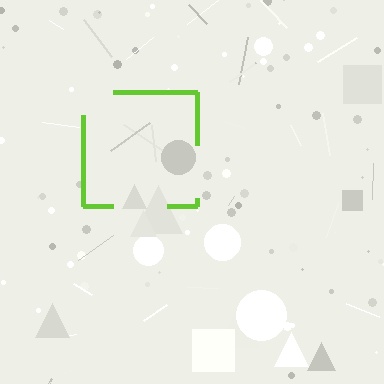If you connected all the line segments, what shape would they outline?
They would outline a square.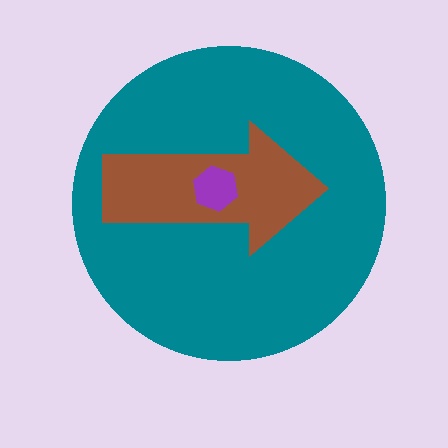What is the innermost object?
The purple hexagon.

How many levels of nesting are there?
3.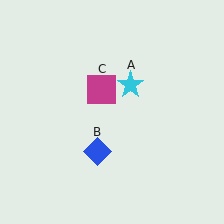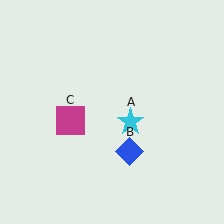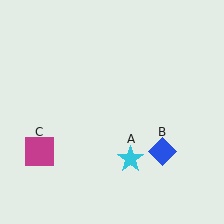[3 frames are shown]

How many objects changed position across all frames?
3 objects changed position: cyan star (object A), blue diamond (object B), magenta square (object C).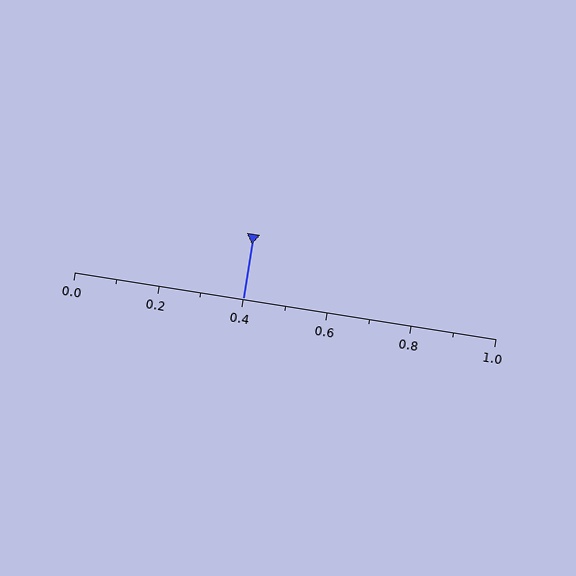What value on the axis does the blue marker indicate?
The marker indicates approximately 0.4.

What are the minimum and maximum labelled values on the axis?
The axis runs from 0.0 to 1.0.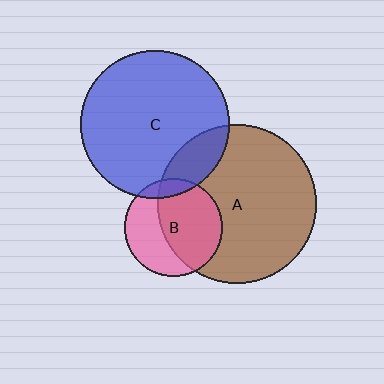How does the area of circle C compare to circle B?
Approximately 2.3 times.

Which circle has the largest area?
Circle A (brown).